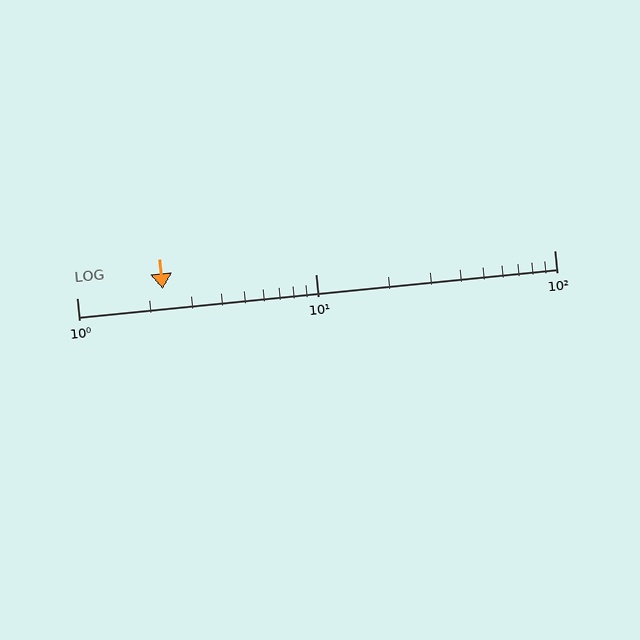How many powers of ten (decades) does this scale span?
The scale spans 2 decades, from 1 to 100.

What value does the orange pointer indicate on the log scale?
The pointer indicates approximately 2.3.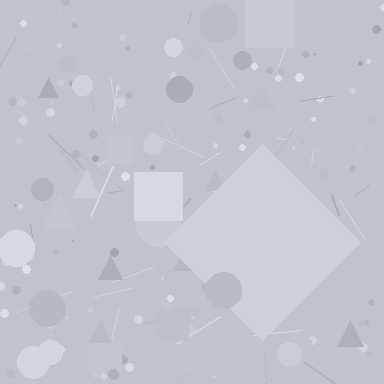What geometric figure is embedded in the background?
A diamond is embedded in the background.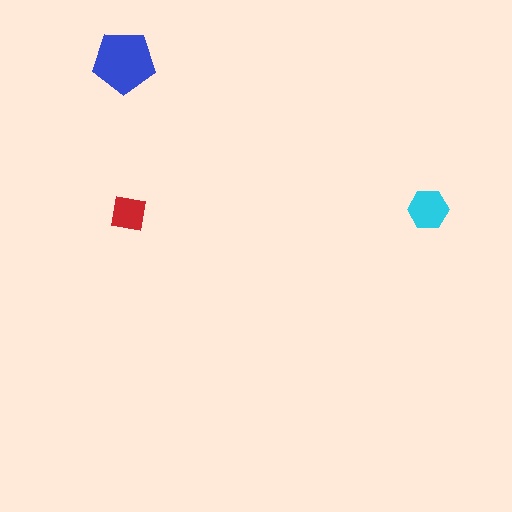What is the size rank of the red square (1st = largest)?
3rd.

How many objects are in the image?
There are 3 objects in the image.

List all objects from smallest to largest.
The red square, the cyan hexagon, the blue pentagon.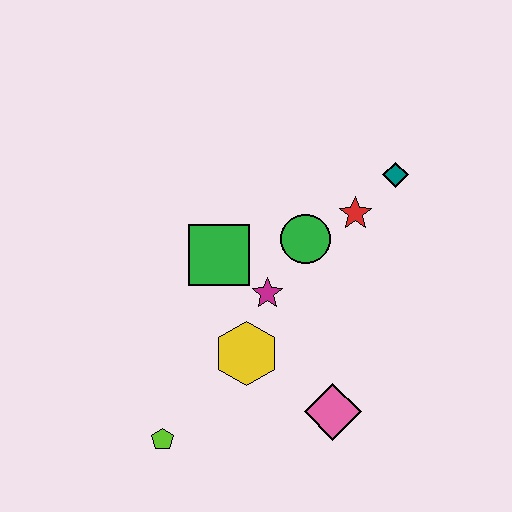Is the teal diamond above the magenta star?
Yes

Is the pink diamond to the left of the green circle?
No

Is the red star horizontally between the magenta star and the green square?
No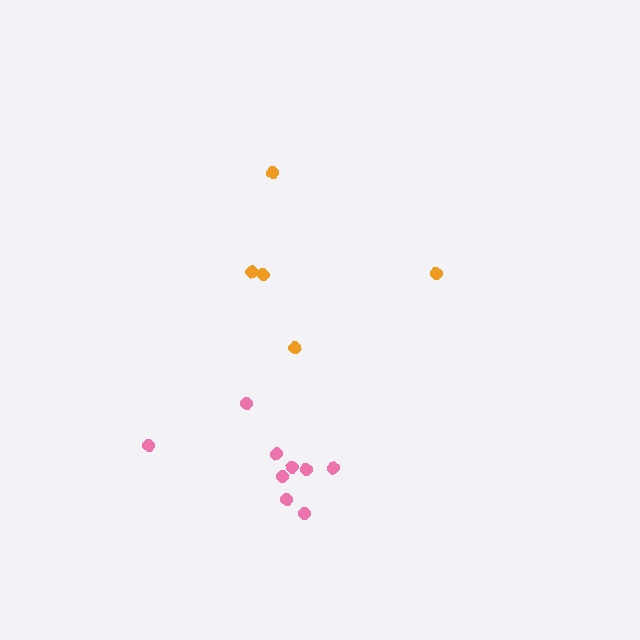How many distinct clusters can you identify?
There are 2 distinct clusters.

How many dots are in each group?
Group 1: 5 dots, Group 2: 9 dots (14 total).